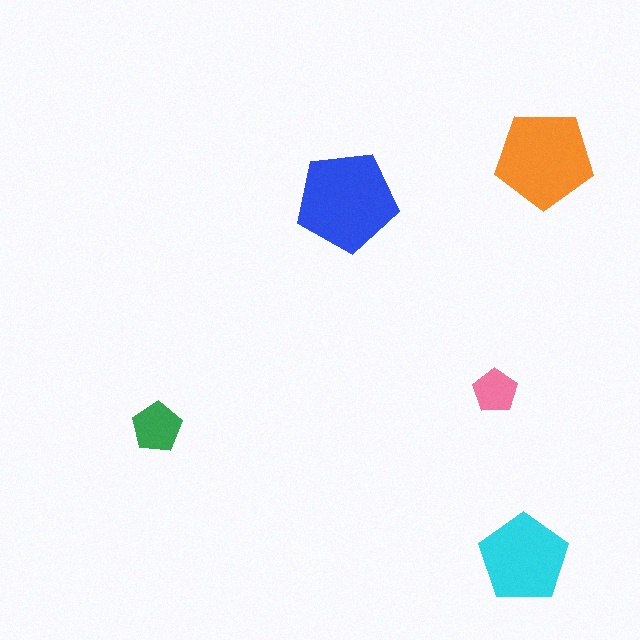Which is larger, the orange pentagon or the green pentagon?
The orange one.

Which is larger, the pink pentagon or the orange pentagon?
The orange one.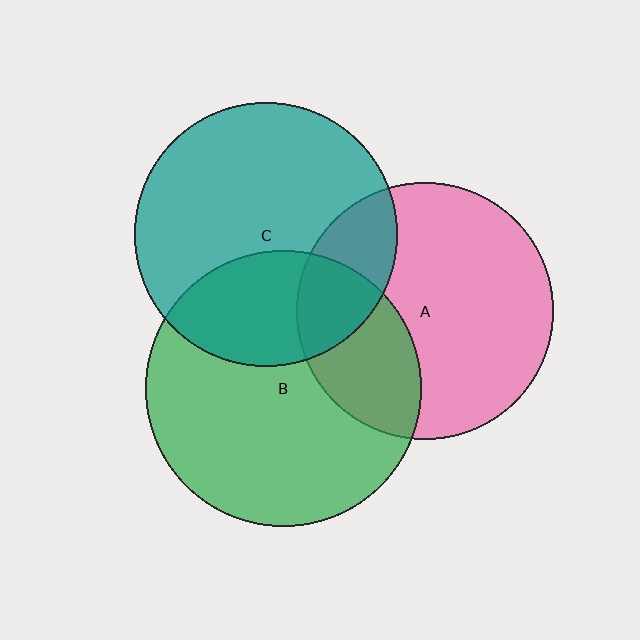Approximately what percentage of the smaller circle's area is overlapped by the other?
Approximately 30%.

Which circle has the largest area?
Circle B (green).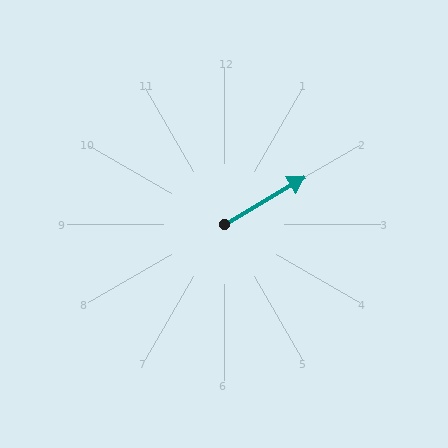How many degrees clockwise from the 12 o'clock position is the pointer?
Approximately 60 degrees.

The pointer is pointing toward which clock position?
Roughly 2 o'clock.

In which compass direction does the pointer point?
Northeast.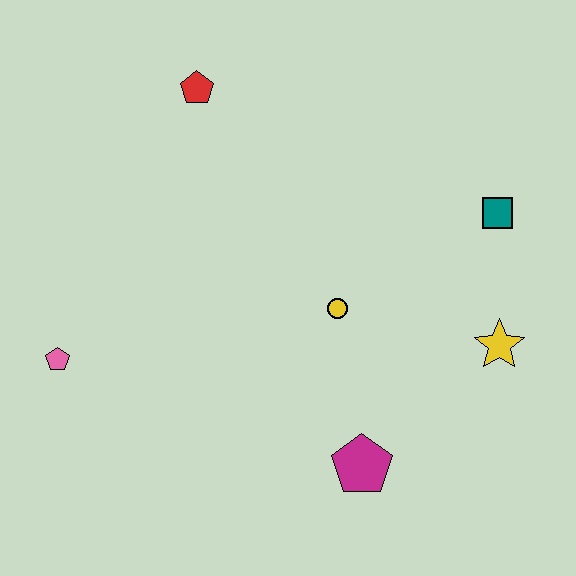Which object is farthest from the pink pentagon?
The teal square is farthest from the pink pentagon.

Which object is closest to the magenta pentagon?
The yellow circle is closest to the magenta pentagon.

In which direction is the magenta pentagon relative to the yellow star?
The magenta pentagon is to the left of the yellow star.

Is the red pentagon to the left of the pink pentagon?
No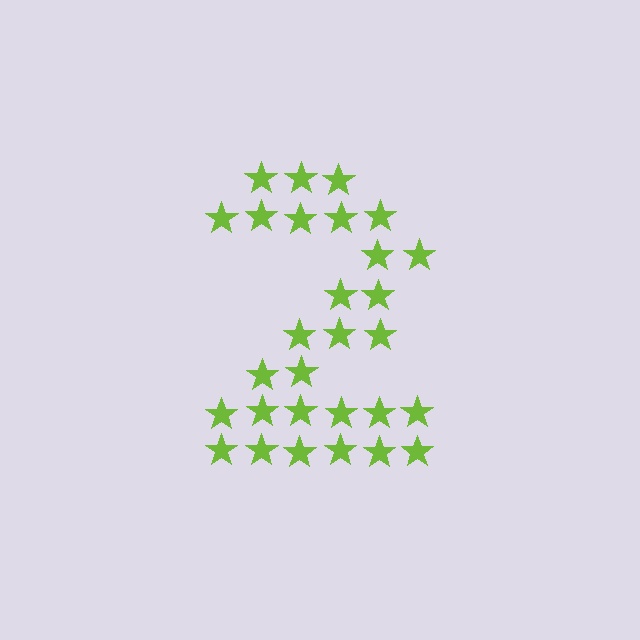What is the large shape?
The large shape is the digit 2.